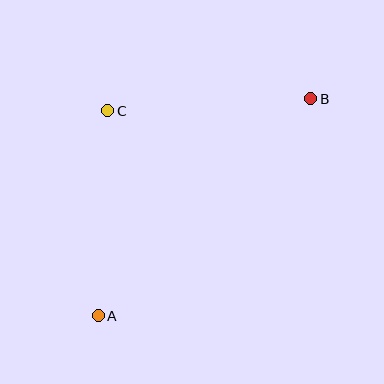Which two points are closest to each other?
Points B and C are closest to each other.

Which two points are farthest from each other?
Points A and B are farthest from each other.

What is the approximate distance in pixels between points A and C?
The distance between A and C is approximately 205 pixels.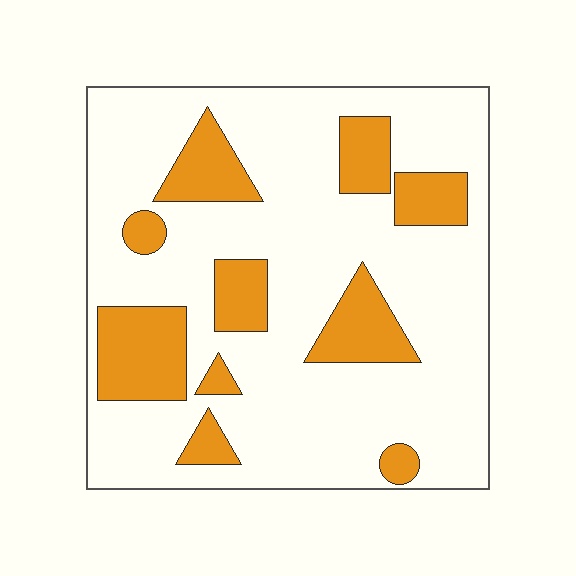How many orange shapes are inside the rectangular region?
10.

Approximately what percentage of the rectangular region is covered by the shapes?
Approximately 25%.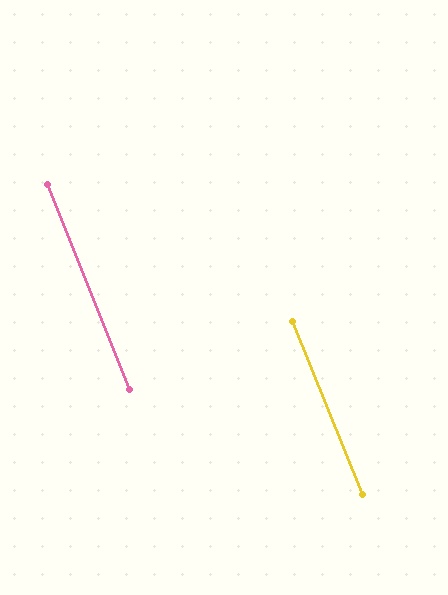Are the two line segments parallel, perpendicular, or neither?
Parallel — their directions differ by only 0.3°.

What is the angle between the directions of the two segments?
Approximately 0 degrees.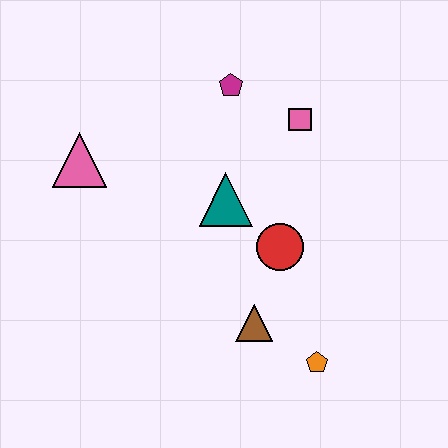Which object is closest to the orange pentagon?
The brown triangle is closest to the orange pentagon.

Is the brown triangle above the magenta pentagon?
No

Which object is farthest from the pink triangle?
The orange pentagon is farthest from the pink triangle.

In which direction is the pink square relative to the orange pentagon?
The pink square is above the orange pentagon.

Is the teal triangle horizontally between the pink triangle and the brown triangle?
Yes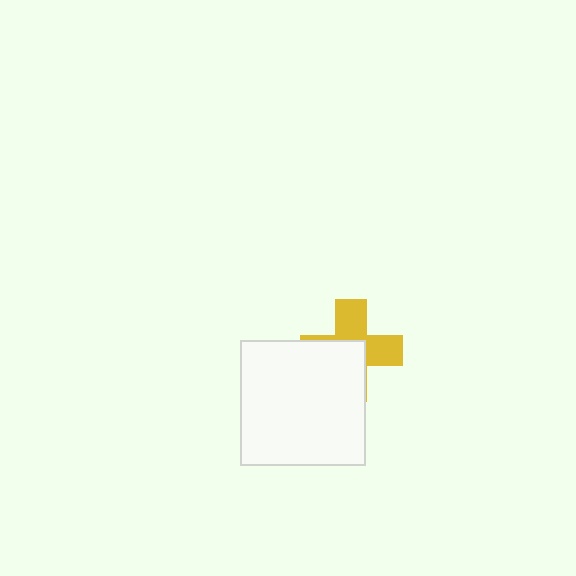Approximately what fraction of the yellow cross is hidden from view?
Roughly 52% of the yellow cross is hidden behind the white square.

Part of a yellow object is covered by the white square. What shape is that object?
It is a cross.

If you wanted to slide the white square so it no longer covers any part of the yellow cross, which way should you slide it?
Slide it toward the lower-left — that is the most direct way to separate the two shapes.